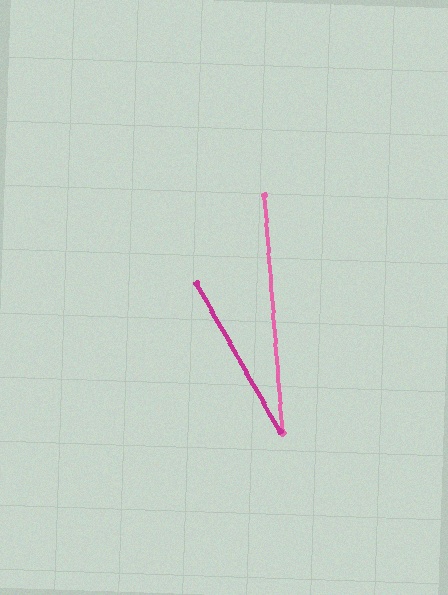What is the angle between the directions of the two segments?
Approximately 25 degrees.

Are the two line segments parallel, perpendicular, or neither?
Neither parallel nor perpendicular — they differ by about 25°.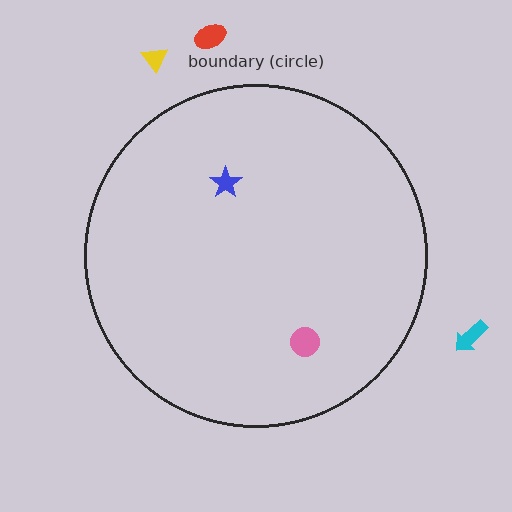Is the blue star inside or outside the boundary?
Inside.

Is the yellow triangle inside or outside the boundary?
Outside.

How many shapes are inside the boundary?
2 inside, 3 outside.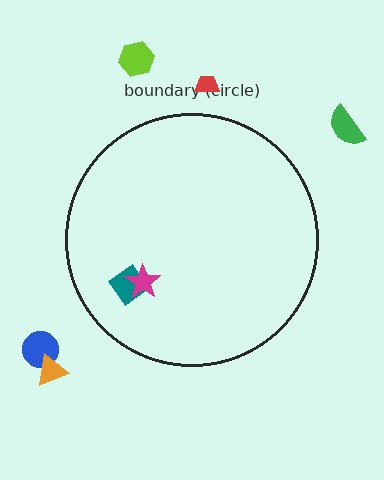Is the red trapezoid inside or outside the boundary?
Outside.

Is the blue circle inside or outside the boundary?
Outside.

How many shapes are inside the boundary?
2 inside, 5 outside.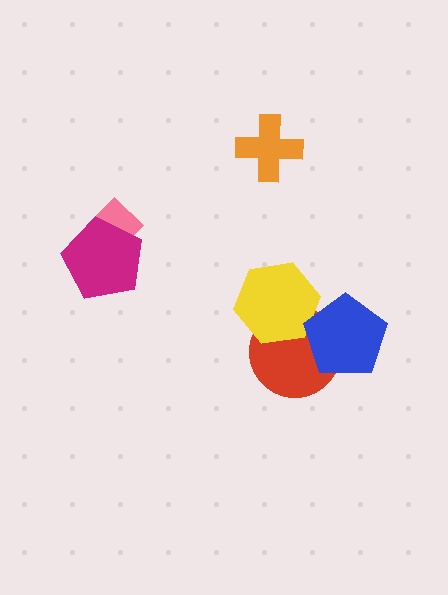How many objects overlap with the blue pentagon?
2 objects overlap with the blue pentagon.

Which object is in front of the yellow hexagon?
The blue pentagon is in front of the yellow hexagon.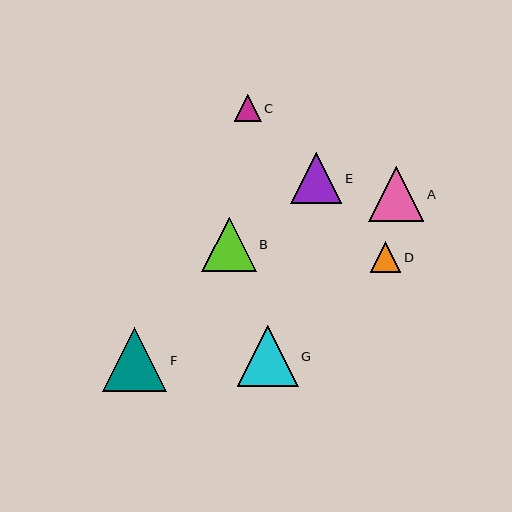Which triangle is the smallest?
Triangle C is the smallest with a size of approximately 27 pixels.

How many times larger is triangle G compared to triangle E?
Triangle G is approximately 1.2 times the size of triangle E.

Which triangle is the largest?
Triangle F is the largest with a size of approximately 64 pixels.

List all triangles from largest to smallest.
From largest to smallest: F, G, A, B, E, D, C.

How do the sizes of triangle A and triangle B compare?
Triangle A and triangle B are approximately the same size.